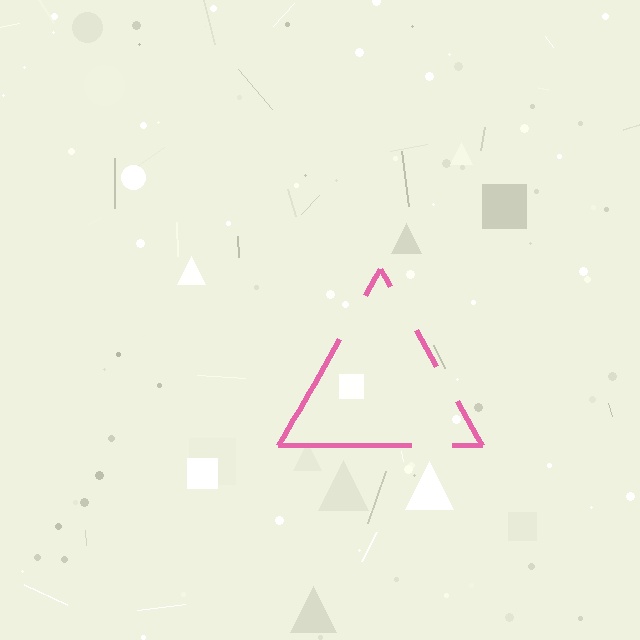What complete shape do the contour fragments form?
The contour fragments form a triangle.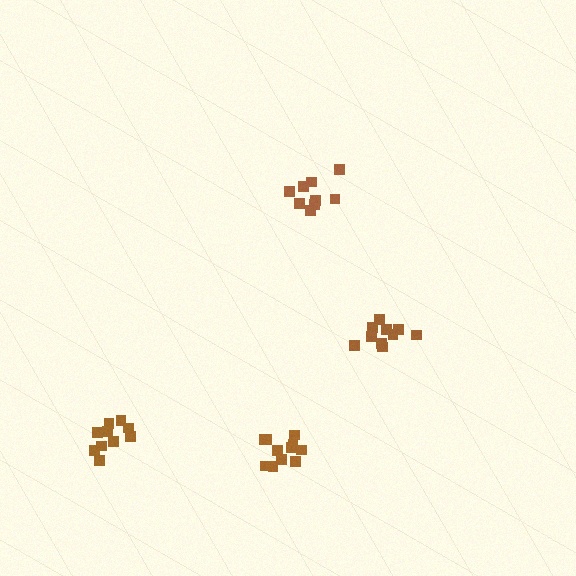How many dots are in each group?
Group 1: 9 dots, Group 2: 10 dots, Group 3: 11 dots, Group 4: 10 dots (40 total).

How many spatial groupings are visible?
There are 4 spatial groupings.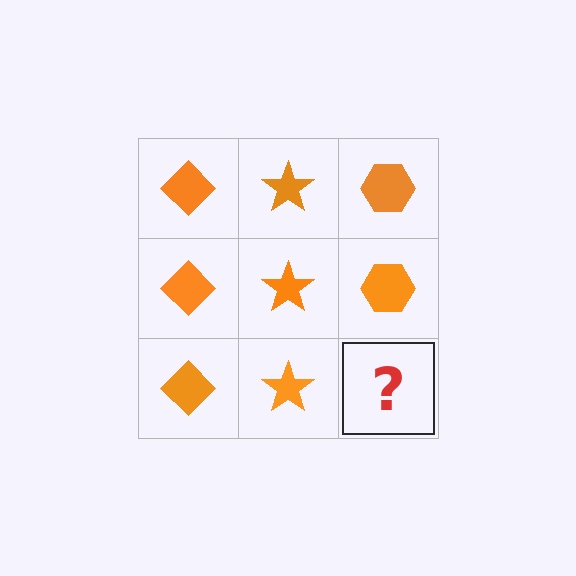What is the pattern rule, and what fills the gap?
The rule is that each column has a consistent shape. The gap should be filled with an orange hexagon.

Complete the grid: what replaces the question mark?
The question mark should be replaced with an orange hexagon.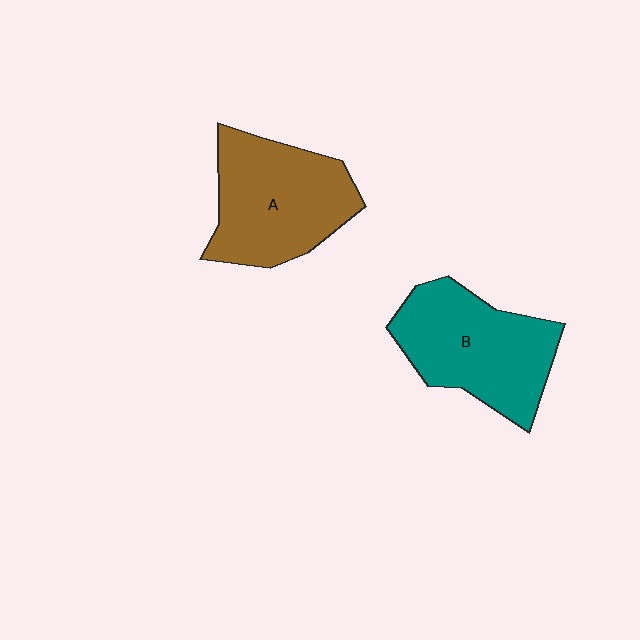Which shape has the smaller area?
Shape A (brown).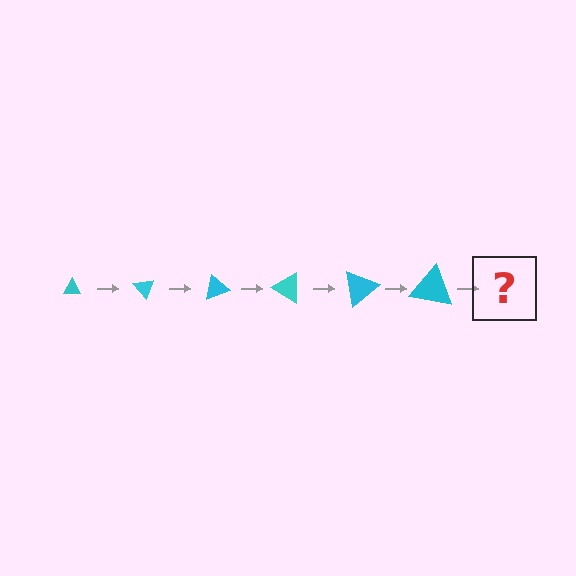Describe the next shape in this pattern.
It should be a triangle, larger than the previous one and rotated 300 degrees from the start.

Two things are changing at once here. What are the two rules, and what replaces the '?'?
The two rules are that the triangle grows larger each step and it rotates 50 degrees each step. The '?' should be a triangle, larger than the previous one and rotated 300 degrees from the start.